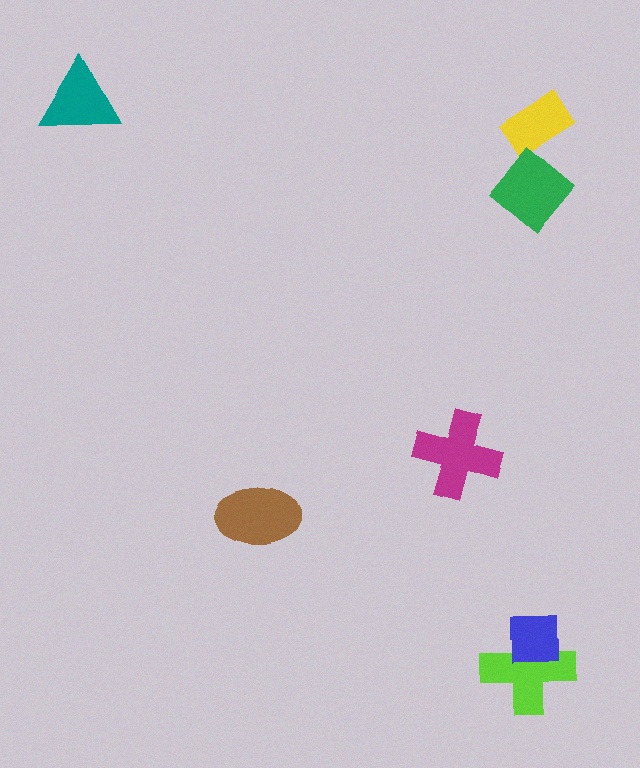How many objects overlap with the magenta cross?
0 objects overlap with the magenta cross.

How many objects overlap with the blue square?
1 object overlaps with the blue square.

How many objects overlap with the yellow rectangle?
1 object overlaps with the yellow rectangle.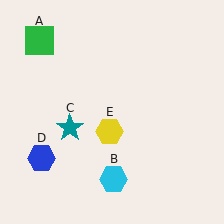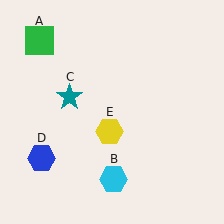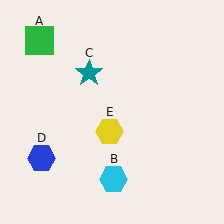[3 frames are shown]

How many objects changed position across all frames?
1 object changed position: teal star (object C).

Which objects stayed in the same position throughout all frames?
Green square (object A) and cyan hexagon (object B) and blue hexagon (object D) and yellow hexagon (object E) remained stationary.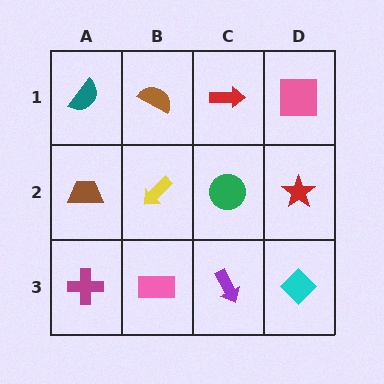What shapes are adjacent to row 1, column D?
A red star (row 2, column D), a red arrow (row 1, column C).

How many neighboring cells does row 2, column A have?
3.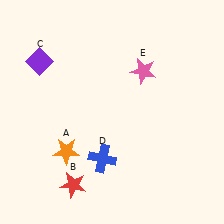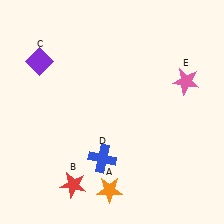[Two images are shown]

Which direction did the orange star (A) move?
The orange star (A) moved right.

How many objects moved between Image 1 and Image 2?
2 objects moved between the two images.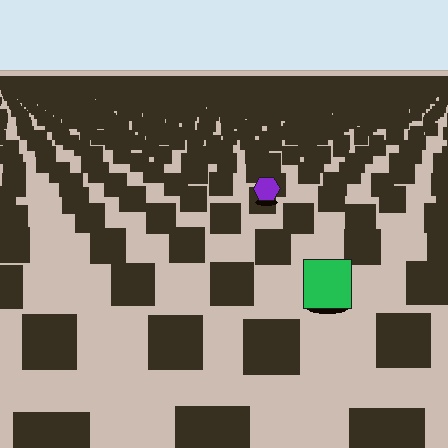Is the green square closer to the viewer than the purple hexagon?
Yes. The green square is closer — you can tell from the texture gradient: the ground texture is coarser near it.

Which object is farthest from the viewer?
The purple hexagon is farthest from the viewer. It appears smaller and the ground texture around it is denser.